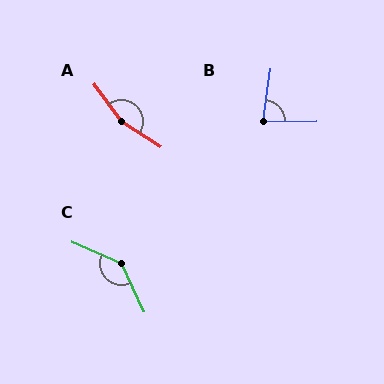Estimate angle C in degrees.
Approximately 138 degrees.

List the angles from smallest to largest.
B (82°), C (138°), A (159°).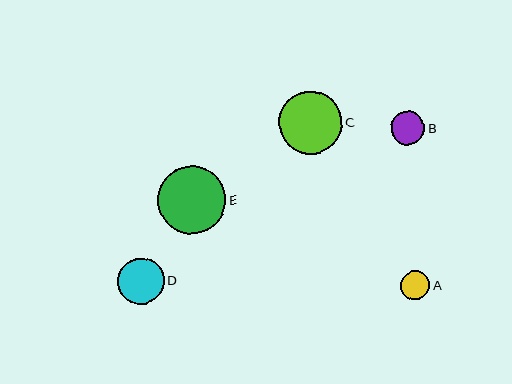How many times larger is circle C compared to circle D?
Circle C is approximately 1.4 times the size of circle D.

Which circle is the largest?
Circle E is the largest with a size of approximately 68 pixels.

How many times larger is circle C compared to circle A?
Circle C is approximately 2.2 times the size of circle A.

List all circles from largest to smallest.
From largest to smallest: E, C, D, B, A.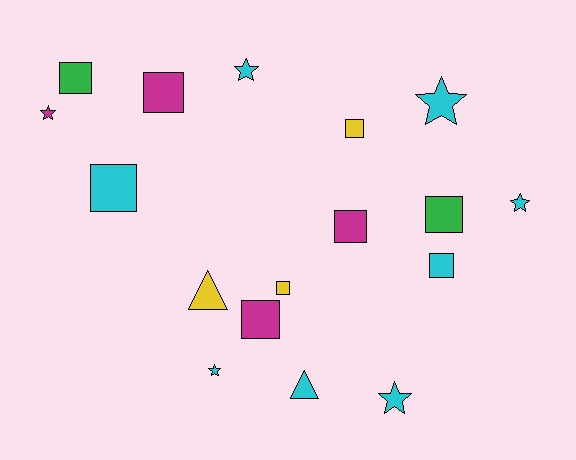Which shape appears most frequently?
Square, with 9 objects.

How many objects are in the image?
There are 17 objects.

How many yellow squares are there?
There are 2 yellow squares.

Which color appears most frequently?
Cyan, with 8 objects.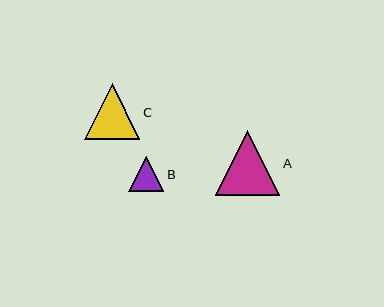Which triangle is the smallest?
Triangle B is the smallest with a size of approximately 35 pixels.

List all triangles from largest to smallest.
From largest to smallest: A, C, B.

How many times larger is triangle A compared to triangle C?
Triangle A is approximately 1.2 times the size of triangle C.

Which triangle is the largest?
Triangle A is the largest with a size of approximately 65 pixels.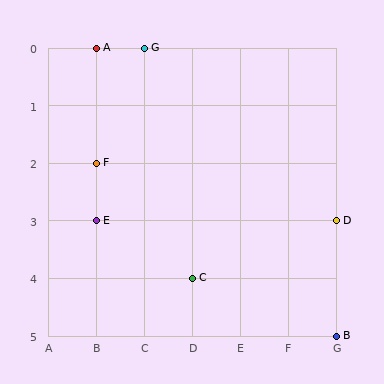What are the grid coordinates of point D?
Point D is at grid coordinates (G, 3).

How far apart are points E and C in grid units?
Points E and C are 2 columns and 1 row apart (about 2.2 grid units diagonally).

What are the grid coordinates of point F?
Point F is at grid coordinates (B, 2).